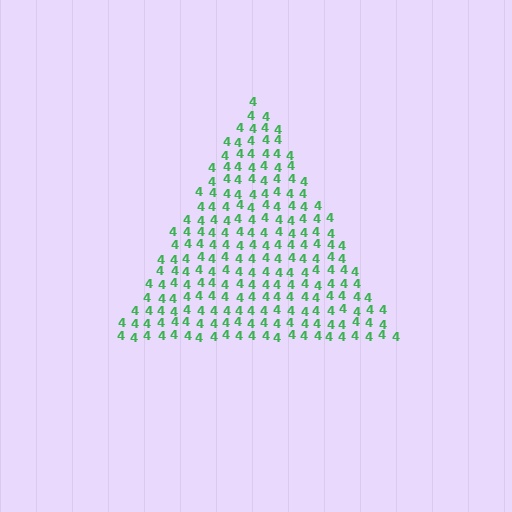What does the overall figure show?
The overall figure shows a triangle.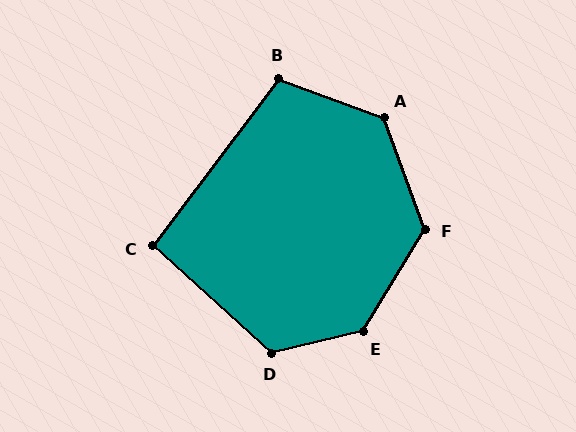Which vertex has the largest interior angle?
E, at approximately 135 degrees.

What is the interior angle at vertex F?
Approximately 129 degrees (obtuse).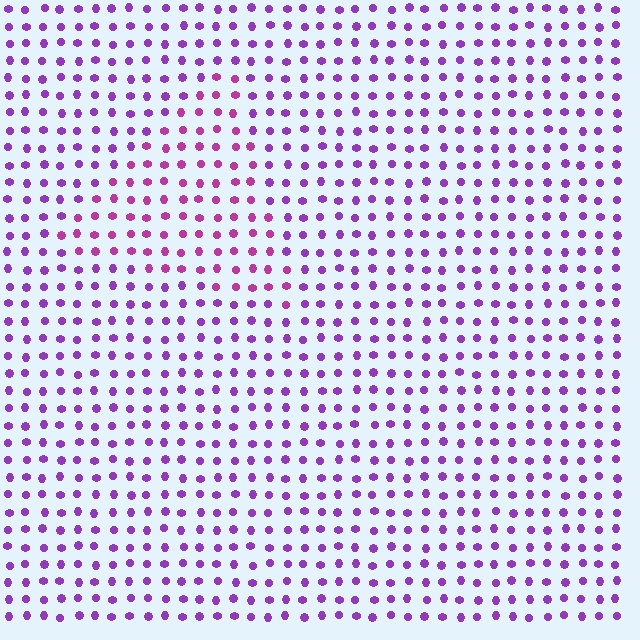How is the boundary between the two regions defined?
The boundary is defined purely by a slight shift in hue (about 31 degrees). Spacing, size, and orientation are identical on both sides.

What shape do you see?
I see a triangle.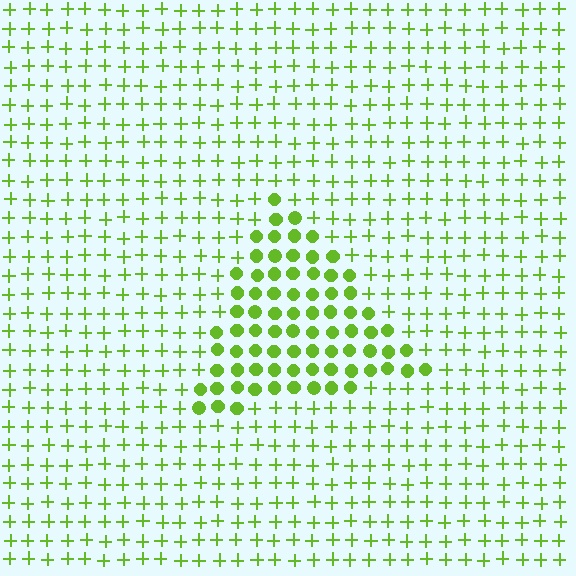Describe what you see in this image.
The image is filled with small lime elements arranged in a uniform grid. A triangle-shaped region contains circles, while the surrounding area contains plus signs. The boundary is defined purely by the change in element shape.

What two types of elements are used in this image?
The image uses circles inside the triangle region and plus signs outside it.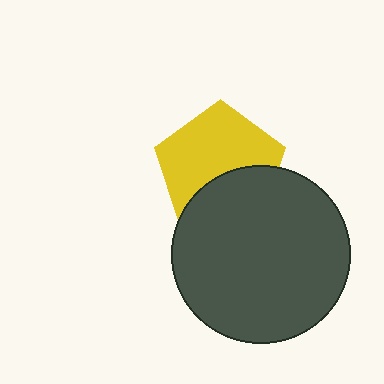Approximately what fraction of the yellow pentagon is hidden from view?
Roughly 36% of the yellow pentagon is hidden behind the dark gray circle.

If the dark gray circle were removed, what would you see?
You would see the complete yellow pentagon.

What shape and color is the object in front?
The object in front is a dark gray circle.